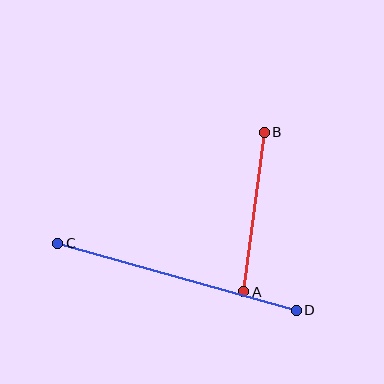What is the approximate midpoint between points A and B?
The midpoint is at approximately (254, 212) pixels.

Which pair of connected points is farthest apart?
Points C and D are farthest apart.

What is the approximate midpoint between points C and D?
The midpoint is at approximately (177, 277) pixels.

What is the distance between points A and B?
The distance is approximately 161 pixels.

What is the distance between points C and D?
The distance is approximately 248 pixels.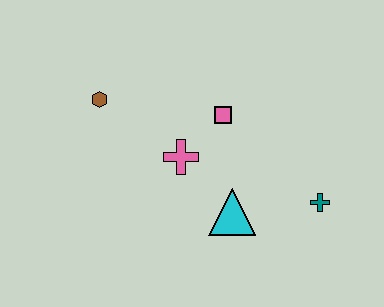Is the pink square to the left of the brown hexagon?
No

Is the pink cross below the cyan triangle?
No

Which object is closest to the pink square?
The pink cross is closest to the pink square.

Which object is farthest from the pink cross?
The teal cross is farthest from the pink cross.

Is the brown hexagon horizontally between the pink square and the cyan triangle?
No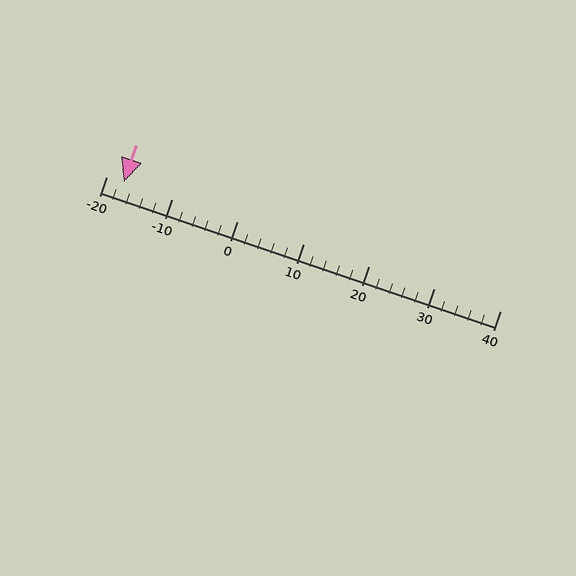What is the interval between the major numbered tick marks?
The major tick marks are spaced 10 units apart.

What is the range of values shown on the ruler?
The ruler shows values from -20 to 40.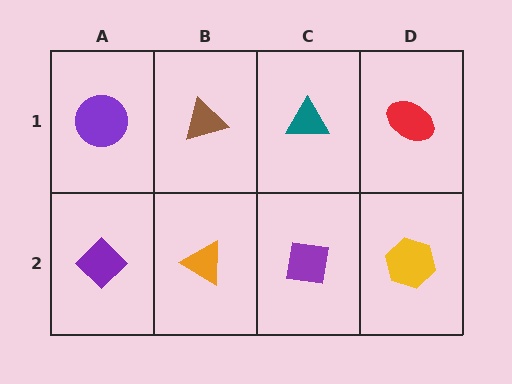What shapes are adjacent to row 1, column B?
An orange triangle (row 2, column B), a purple circle (row 1, column A), a teal triangle (row 1, column C).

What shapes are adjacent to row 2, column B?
A brown triangle (row 1, column B), a purple diamond (row 2, column A), a purple square (row 2, column C).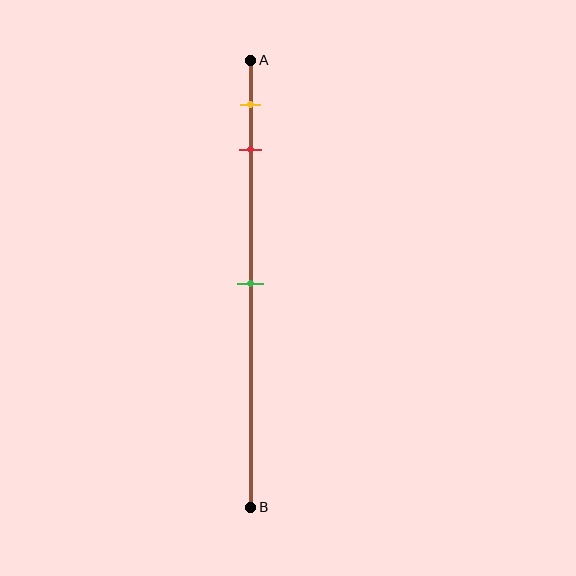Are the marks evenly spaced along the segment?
No, the marks are not evenly spaced.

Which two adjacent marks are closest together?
The yellow and red marks are the closest adjacent pair.